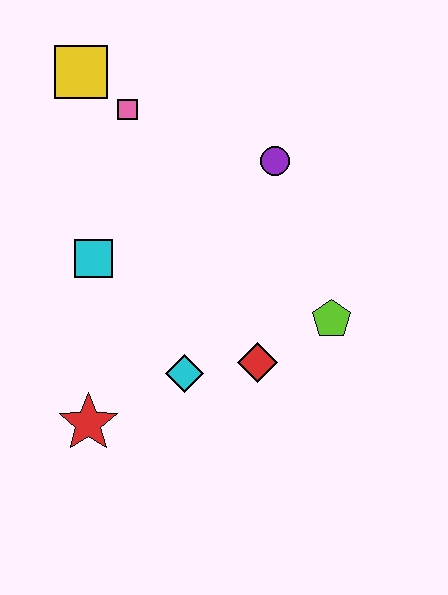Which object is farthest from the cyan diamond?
The yellow square is farthest from the cyan diamond.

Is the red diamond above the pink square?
No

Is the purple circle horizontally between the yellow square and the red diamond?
No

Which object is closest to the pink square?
The yellow square is closest to the pink square.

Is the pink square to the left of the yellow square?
No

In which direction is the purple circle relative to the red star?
The purple circle is above the red star.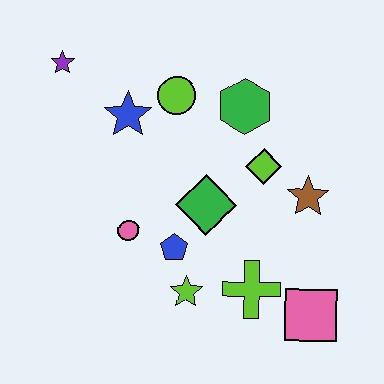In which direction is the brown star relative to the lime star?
The brown star is to the right of the lime star.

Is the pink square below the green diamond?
Yes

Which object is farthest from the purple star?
The pink square is farthest from the purple star.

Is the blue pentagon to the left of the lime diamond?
Yes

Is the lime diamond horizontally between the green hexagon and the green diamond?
No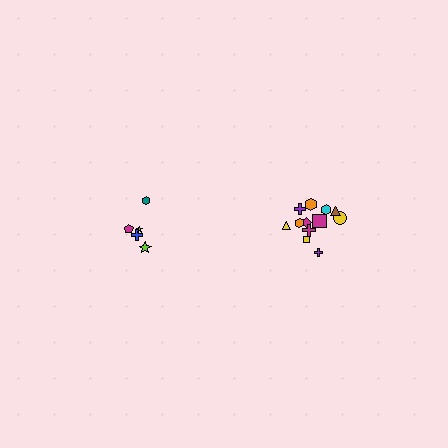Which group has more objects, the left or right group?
The right group.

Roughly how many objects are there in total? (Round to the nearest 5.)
Roughly 15 objects in total.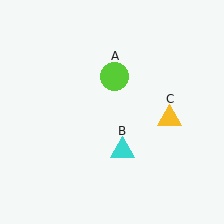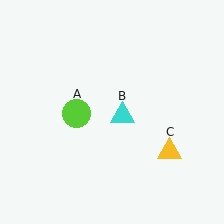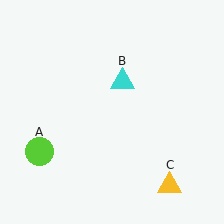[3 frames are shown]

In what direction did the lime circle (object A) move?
The lime circle (object A) moved down and to the left.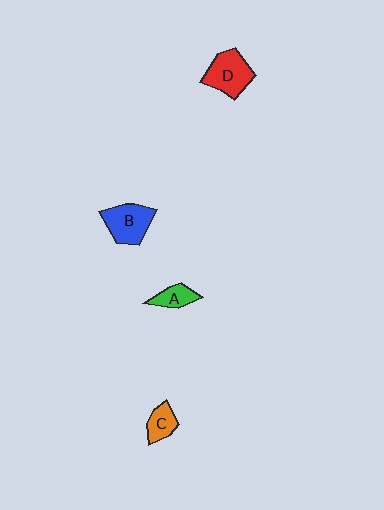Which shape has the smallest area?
Shape A (green).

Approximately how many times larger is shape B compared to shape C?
Approximately 1.9 times.